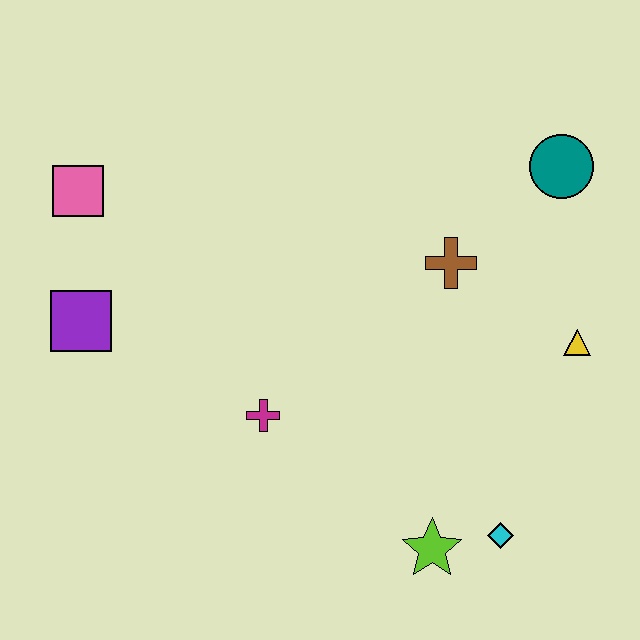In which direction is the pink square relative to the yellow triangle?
The pink square is to the left of the yellow triangle.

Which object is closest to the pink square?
The purple square is closest to the pink square.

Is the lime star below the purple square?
Yes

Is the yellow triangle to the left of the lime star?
No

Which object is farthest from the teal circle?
The purple square is farthest from the teal circle.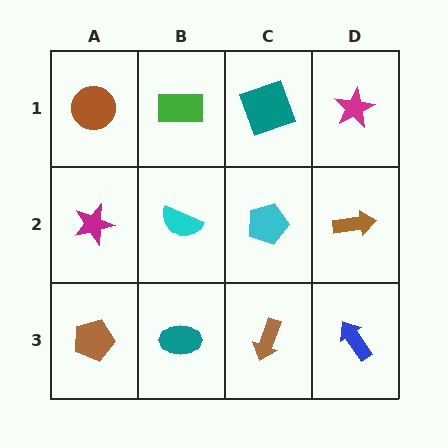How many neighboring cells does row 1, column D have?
2.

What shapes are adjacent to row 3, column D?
A brown arrow (row 2, column D), a brown arrow (row 3, column C).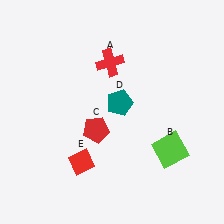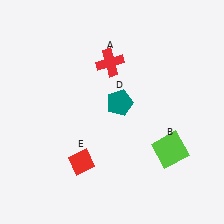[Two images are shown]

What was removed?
The red pentagon (C) was removed in Image 2.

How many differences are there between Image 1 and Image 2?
There is 1 difference between the two images.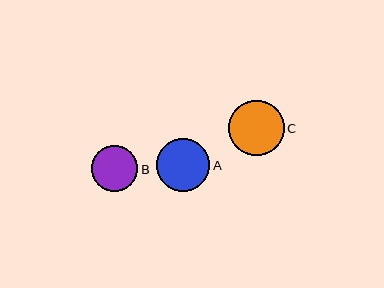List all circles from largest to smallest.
From largest to smallest: C, A, B.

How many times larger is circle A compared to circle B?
Circle A is approximately 1.1 times the size of circle B.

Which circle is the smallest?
Circle B is the smallest with a size of approximately 46 pixels.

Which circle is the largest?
Circle C is the largest with a size of approximately 55 pixels.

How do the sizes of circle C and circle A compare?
Circle C and circle A are approximately the same size.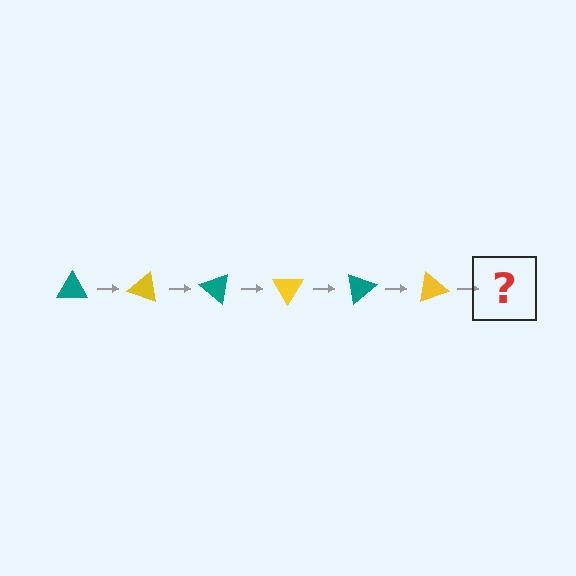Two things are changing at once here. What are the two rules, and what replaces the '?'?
The two rules are that it rotates 20 degrees each step and the color cycles through teal and yellow. The '?' should be a teal triangle, rotated 120 degrees from the start.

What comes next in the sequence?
The next element should be a teal triangle, rotated 120 degrees from the start.